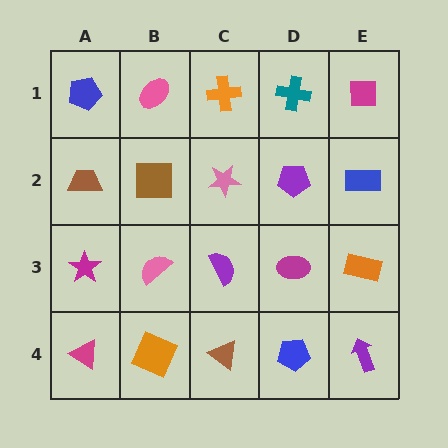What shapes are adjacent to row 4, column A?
A magenta star (row 3, column A), an orange square (row 4, column B).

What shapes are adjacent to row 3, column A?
A brown trapezoid (row 2, column A), a magenta triangle (row 4, column A), a pink semicircle (row 3, column B).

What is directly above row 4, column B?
A pink semicircle.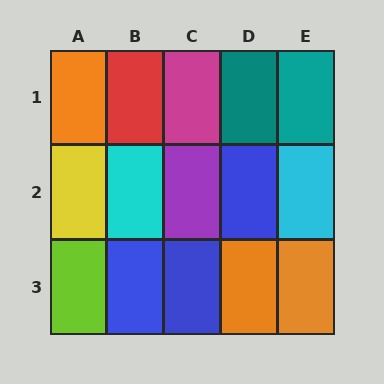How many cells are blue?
3 cells are blue.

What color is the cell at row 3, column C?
Blue.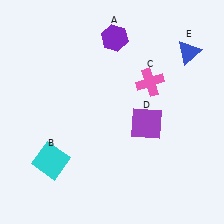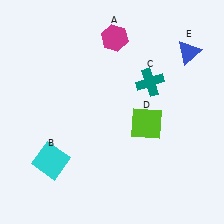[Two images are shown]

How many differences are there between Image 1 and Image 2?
There are 3 differences between the two images.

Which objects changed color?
A changed from purple to magenta. C changed from pink to teal. D changed from purple to lime.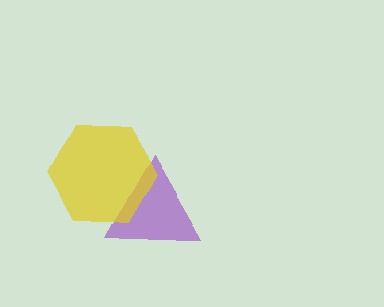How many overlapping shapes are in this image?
There are 2 overlapping shapes in the image.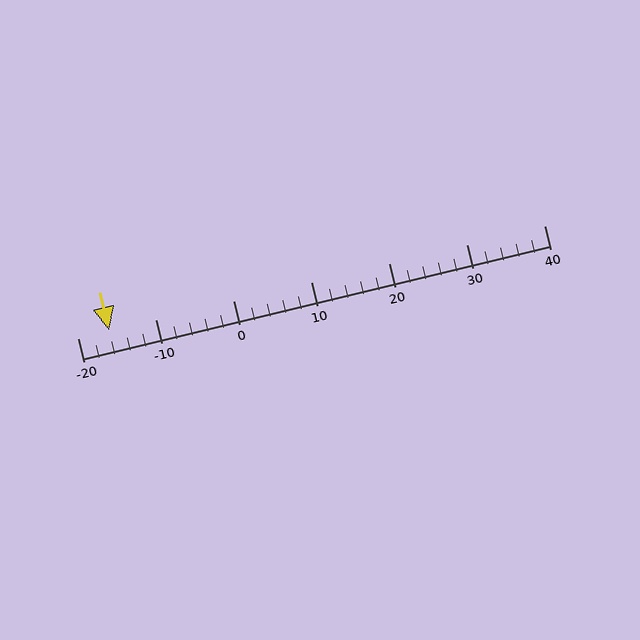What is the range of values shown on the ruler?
The ruler shows values from -20 to 40.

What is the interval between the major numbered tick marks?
The major tick marks are spaced 10 units apart.